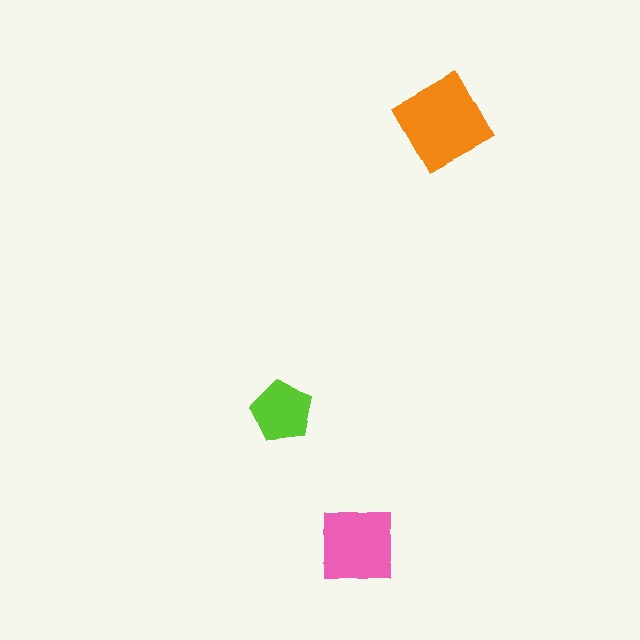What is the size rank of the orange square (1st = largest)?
1st.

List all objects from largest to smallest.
The orange square, the pink square, the lime pentagon.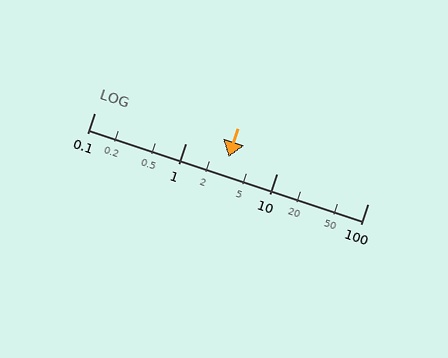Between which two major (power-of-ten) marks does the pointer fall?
The pointer is between 1 and 10.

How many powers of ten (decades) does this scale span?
The scale spans 3 decades, from 0.1 to 100.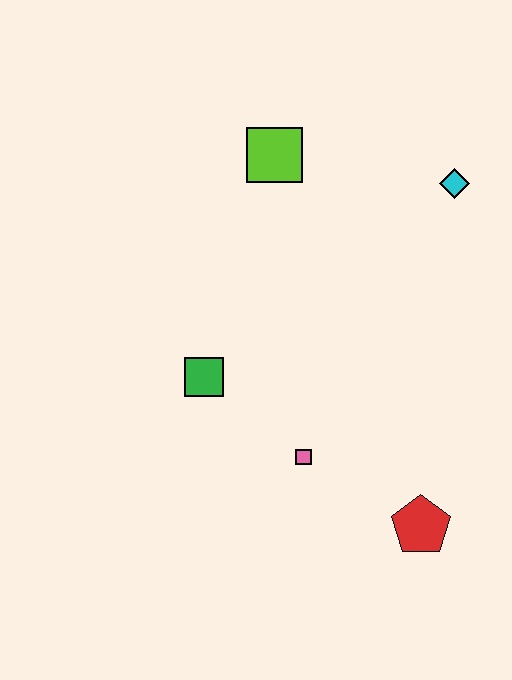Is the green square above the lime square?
No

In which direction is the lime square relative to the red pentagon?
The lime square is above the red pentagon.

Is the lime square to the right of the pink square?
No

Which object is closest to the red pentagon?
The pink square is closest to the red pentagon.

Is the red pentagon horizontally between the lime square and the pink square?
No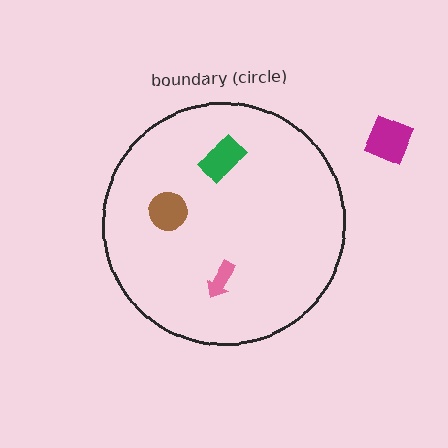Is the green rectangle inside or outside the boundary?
Inside.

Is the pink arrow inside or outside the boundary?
Inside.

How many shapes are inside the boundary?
3 inside, 1 outside.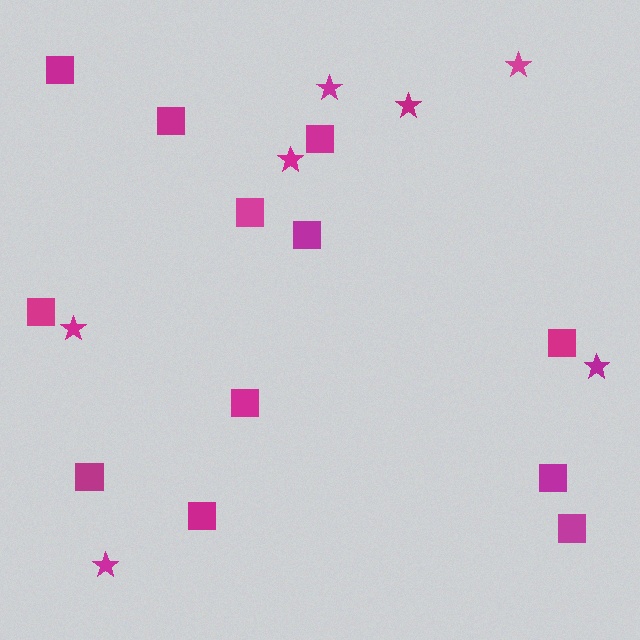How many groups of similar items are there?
There are 2 groups: one group of stars (7) and one group of squares (12).